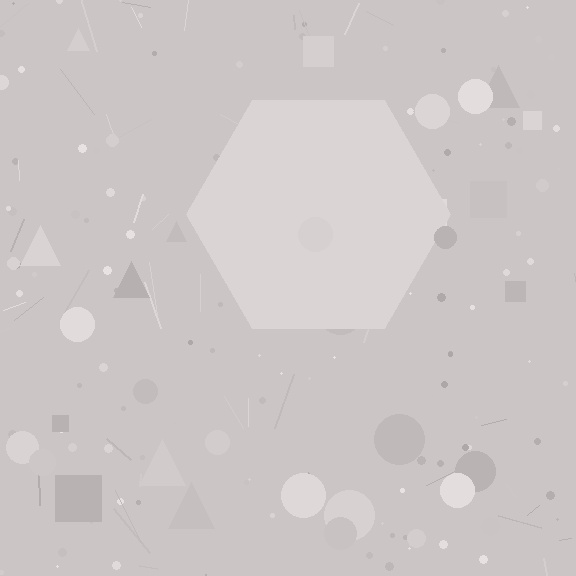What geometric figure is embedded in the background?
A hexagon is embedded in the background.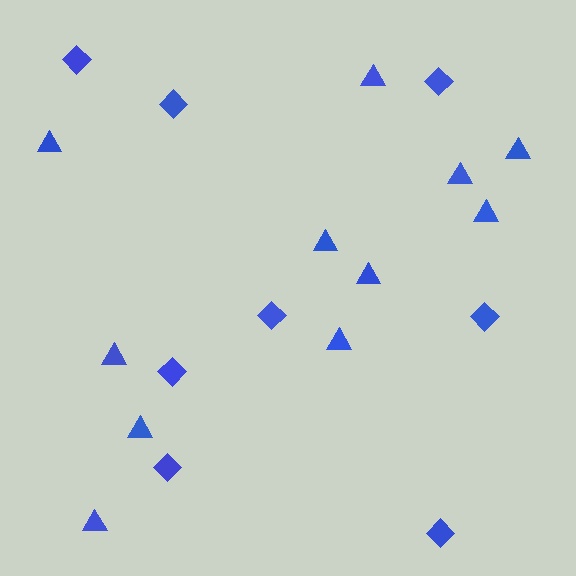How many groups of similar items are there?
There are 2 groups: one group of diamonds (8) and one group of triangles (11).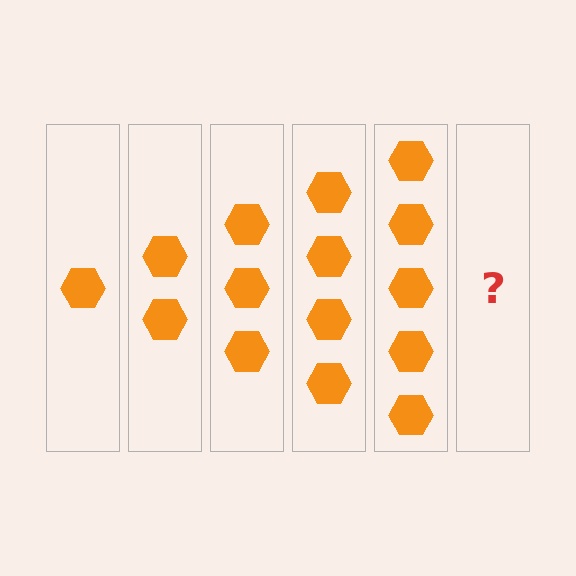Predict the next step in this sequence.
The next step is 6 hexagons.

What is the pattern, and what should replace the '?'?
The pattern is that each step adds one more hexagon. The '?' should be 6 hexagons.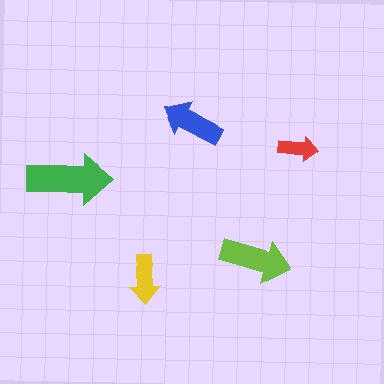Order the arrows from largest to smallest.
the green one, the lime one, the blue one, the yellow one, the red one.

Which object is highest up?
The blue arrow is topmost.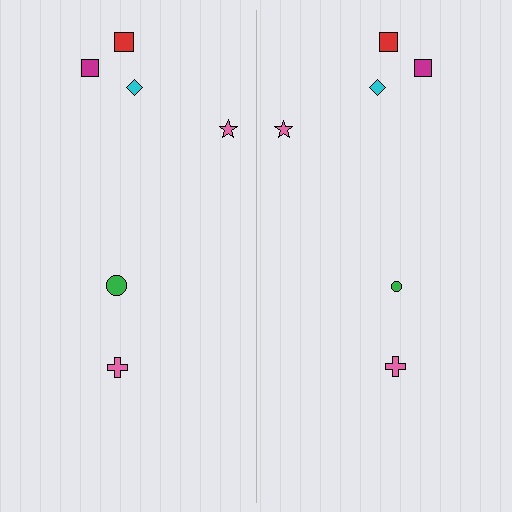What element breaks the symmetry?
The green circle on the right side has a different size than its mirror counterpart.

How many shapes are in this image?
There are 12 shapes in this image.